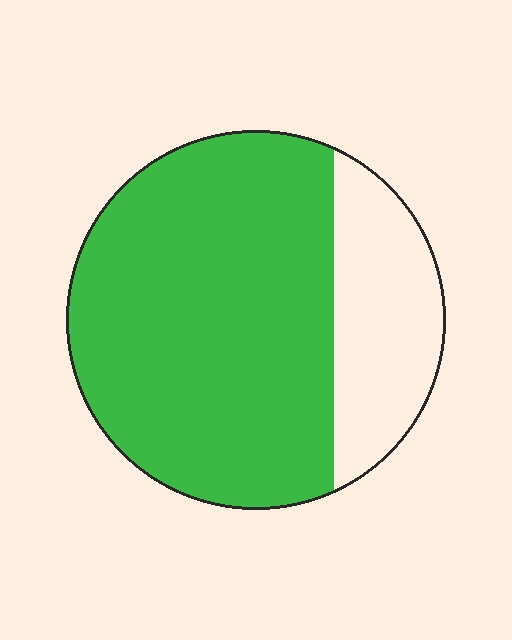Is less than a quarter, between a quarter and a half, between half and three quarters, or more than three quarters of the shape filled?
More than three quarters.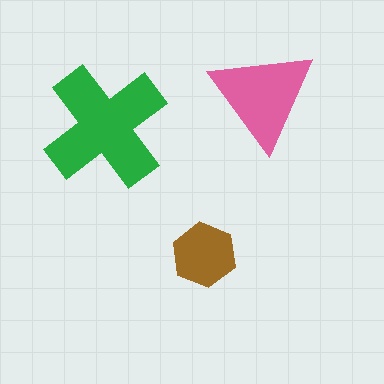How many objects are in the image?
There are 3 objects in the image.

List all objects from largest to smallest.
The green cross, the pink triangle, the brown hexagon.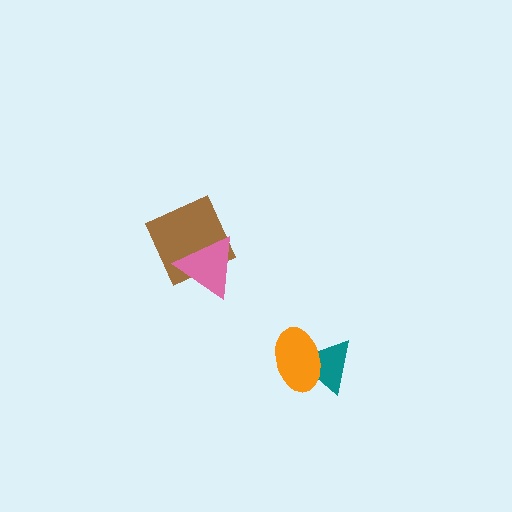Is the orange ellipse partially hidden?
No, no other shape covers it.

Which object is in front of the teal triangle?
The orange ellipse is in front of the teal triangle.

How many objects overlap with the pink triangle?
1 object overlaps with the pink triangle.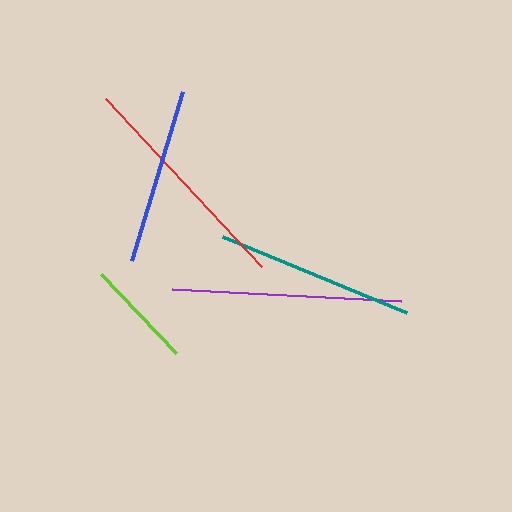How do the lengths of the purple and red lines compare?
The purple and red lines are approximately the same length.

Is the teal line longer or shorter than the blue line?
The teal line is longer than the blue line.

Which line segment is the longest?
The purple line is the longest at approximately 229 pixels.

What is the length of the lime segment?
The lime segment is approximately 109 pixels long.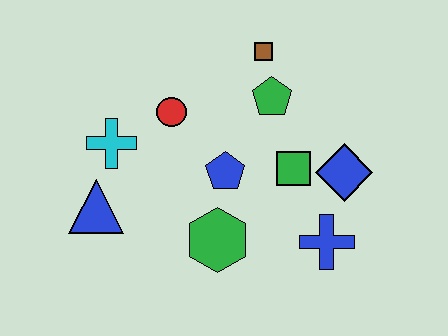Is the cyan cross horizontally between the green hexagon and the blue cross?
No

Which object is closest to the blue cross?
The blue diamond is closest to the blue cross.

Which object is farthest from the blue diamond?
The blue triangle is farthest from the blue diamond.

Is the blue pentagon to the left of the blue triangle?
No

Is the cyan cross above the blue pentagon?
Yes